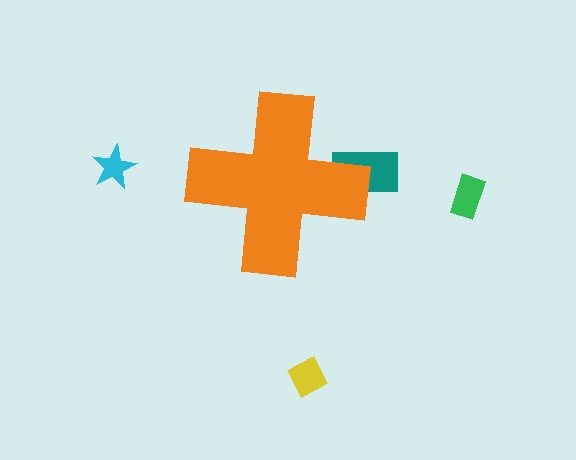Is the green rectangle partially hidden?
No, the green rectangle is fully visible.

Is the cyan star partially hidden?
No, the cyan star is fully visible.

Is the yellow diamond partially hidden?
No, the yellow diamond is fully visible.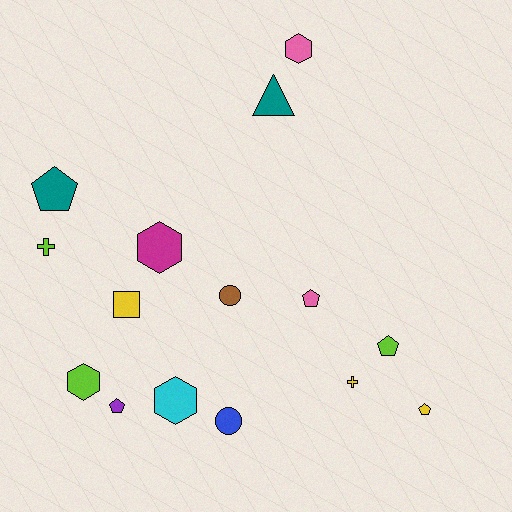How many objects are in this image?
There are 15 objects.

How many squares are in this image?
There is 1 square.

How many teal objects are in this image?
There are 2 teal objects.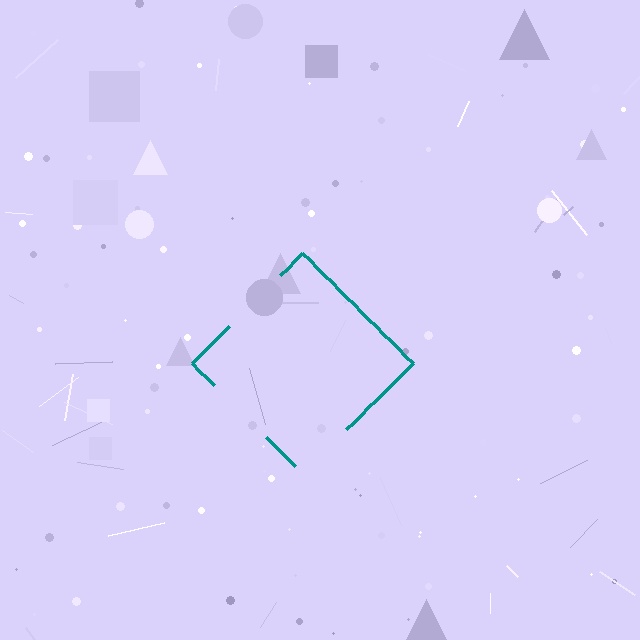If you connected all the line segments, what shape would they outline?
They would outline a diamond.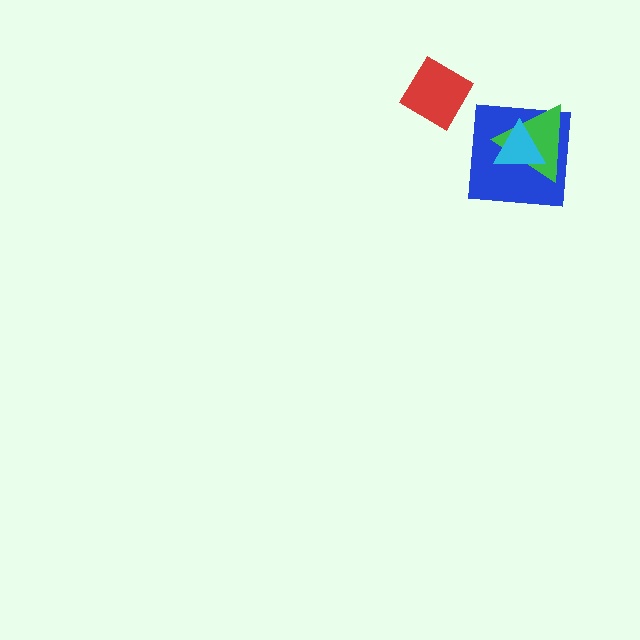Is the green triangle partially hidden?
Yes, it is partially covered by another shape.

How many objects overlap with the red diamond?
0 objects overlap with the red diamond.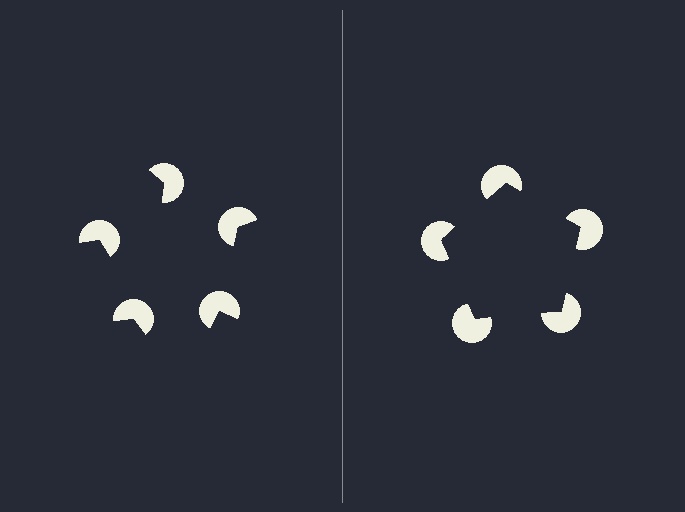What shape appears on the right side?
An illusory pentagon.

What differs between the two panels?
The pac-man discs are positioned identically on both sides; only the wedge orientations differ. On the right they align to a pentagon; on the left they are misaligned.